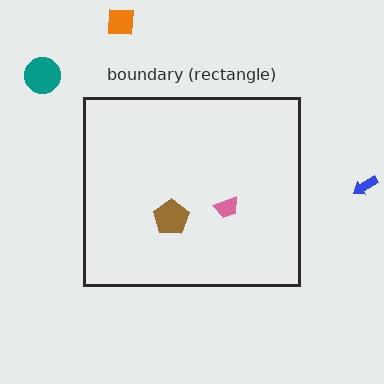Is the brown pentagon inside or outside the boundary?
Inside.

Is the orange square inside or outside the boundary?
Outside.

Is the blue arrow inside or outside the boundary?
Outside.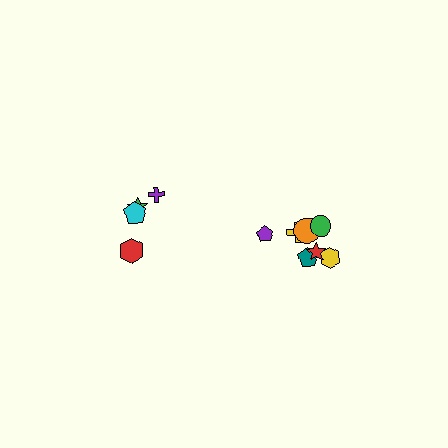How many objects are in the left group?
There are 4 objects.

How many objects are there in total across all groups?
There are 11 objects.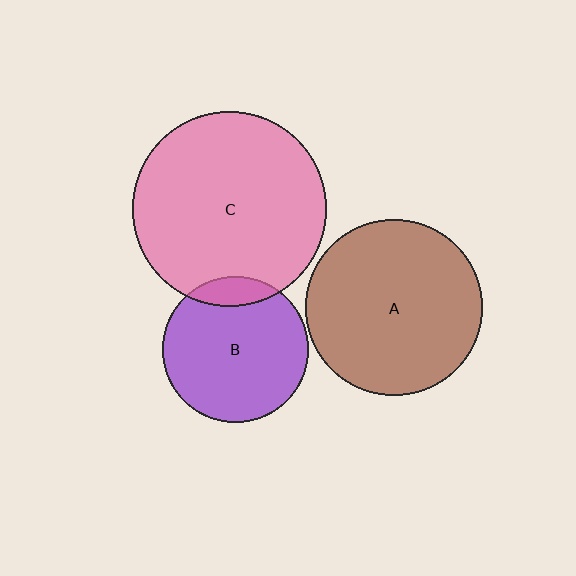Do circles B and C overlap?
Yes.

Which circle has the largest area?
Circle C (pink).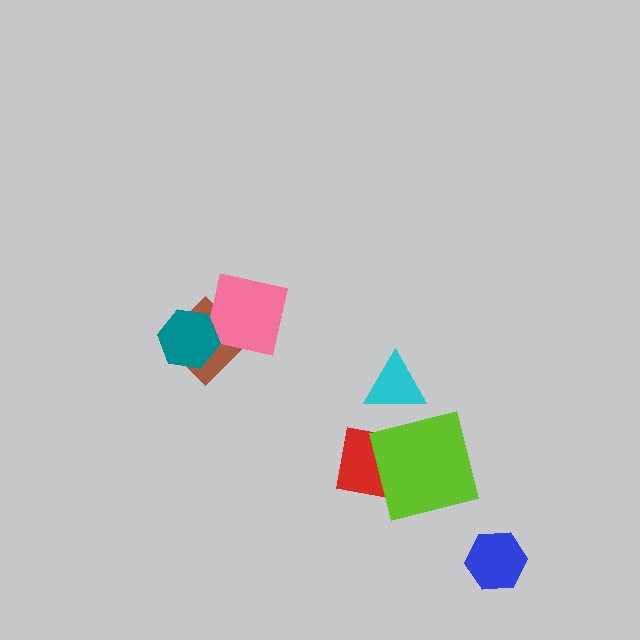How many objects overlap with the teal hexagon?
2 objects overlap with the teal hexagon.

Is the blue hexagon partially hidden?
No, no other shape covers it.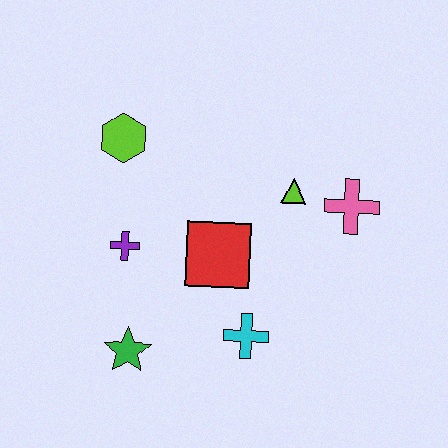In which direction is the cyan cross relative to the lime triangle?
The cyan cross is below the lime triangle.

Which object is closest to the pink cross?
The lime triangle is closest to the pink cross.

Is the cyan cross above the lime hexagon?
No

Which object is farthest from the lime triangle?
The green star is farthest from the lime triangle.